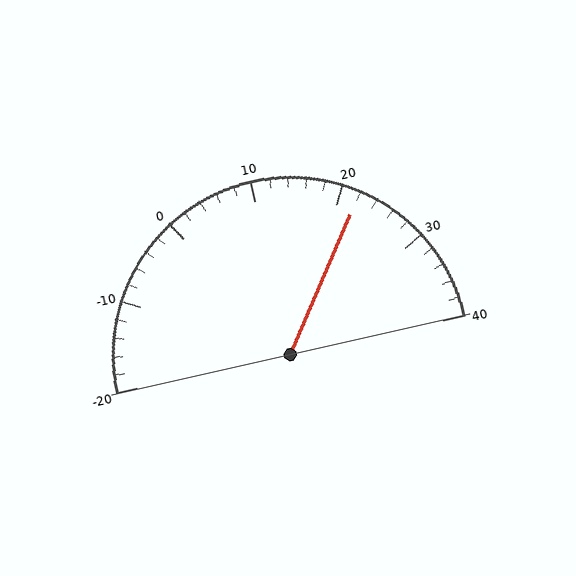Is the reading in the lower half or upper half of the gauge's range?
The reading is in the upper half of the range (-20 to 40).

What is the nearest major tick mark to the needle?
The nearest major tick mark is 20.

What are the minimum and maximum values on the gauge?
The gauge ranges from -20 to 40.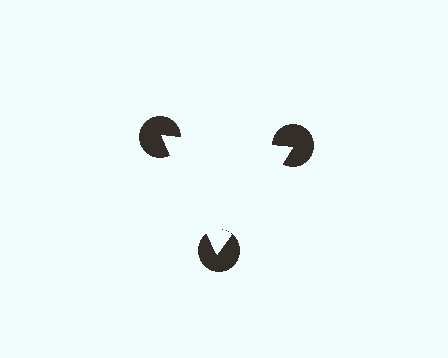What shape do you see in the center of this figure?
An illusory triangle — its edges are inferred from the aligned wedge cuts in the pac-man discs, not physically drawn.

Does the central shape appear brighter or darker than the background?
It typically appears slightly brighter than the background, even though no actual brightness change is drawn.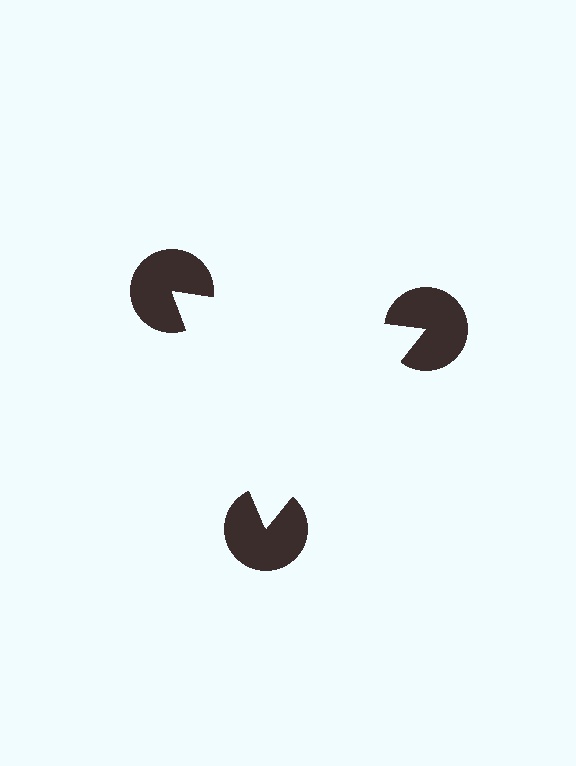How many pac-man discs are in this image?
There are 3 — one at each vertex of the illusory triangle.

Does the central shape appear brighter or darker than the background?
It typically appears slightly brighter than the background, even though no actual brightness change is drawn.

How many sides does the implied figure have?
3 sides.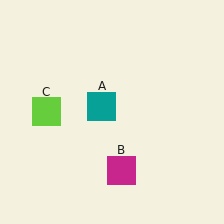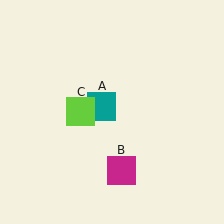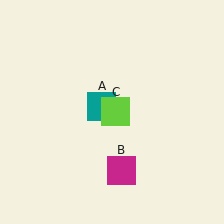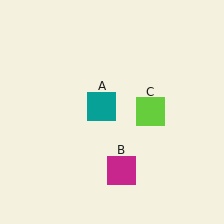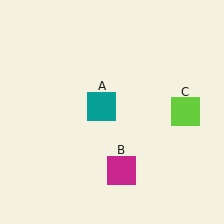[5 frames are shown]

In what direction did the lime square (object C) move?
The lime square (object C) moved right.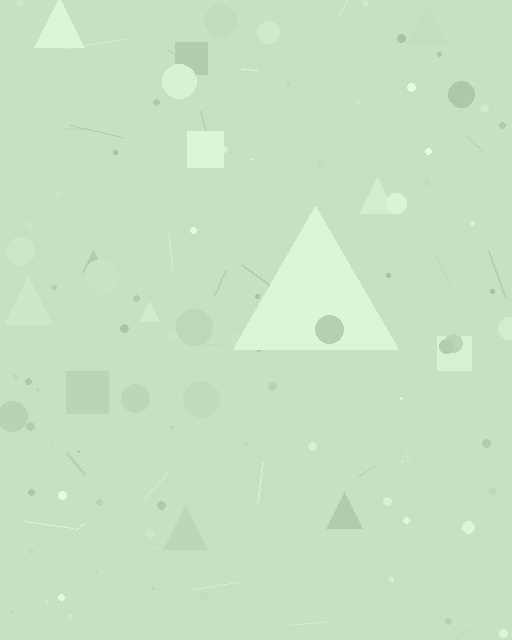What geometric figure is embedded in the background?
A triangle is embedded in the background.